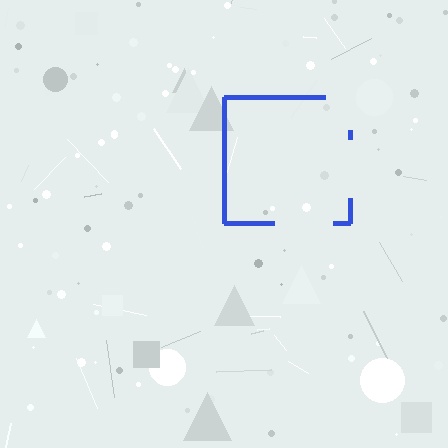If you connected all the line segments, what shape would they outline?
They would outline a square.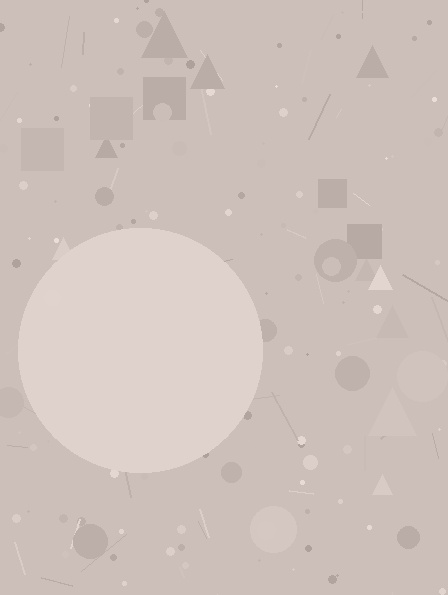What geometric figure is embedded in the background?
A circle is embedded in the background.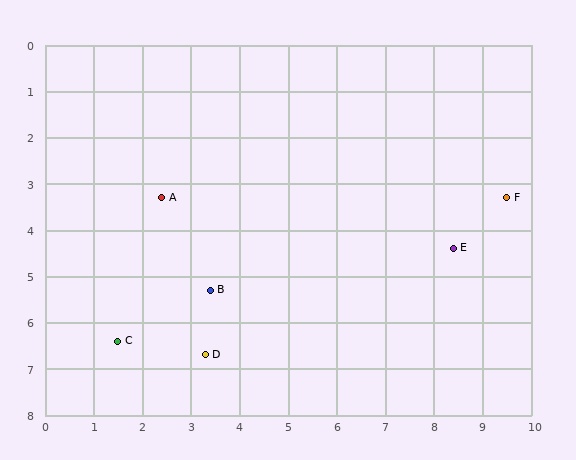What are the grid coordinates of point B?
Point B is at approximately (3.4, 5.3).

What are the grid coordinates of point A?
Point A is at approximately (2.4, 3.3).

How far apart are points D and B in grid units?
Points D and B are about 1.4 grid units apart.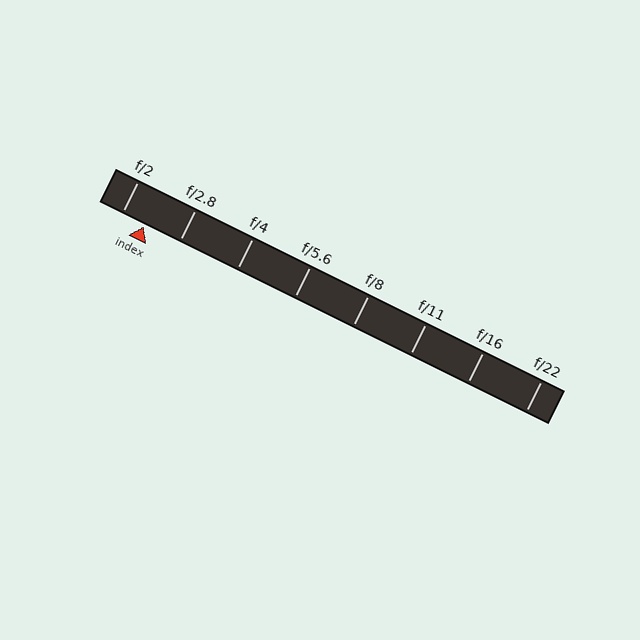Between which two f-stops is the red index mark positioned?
The index mark is between f/2 and f/2.8.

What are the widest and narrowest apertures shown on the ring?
The widest aperture shown is f/2 and the narrowest is f/22.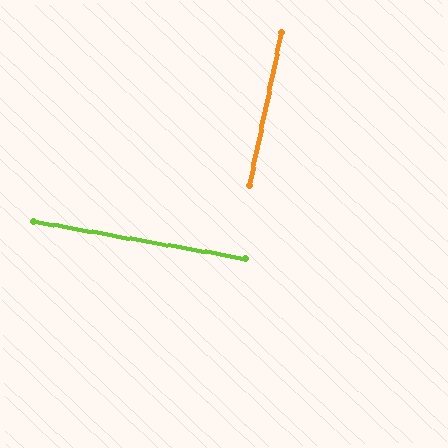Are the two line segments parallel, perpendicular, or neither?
Perpendicular — they meet at approximately 88°.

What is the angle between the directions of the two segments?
Approximately 88 degrees.